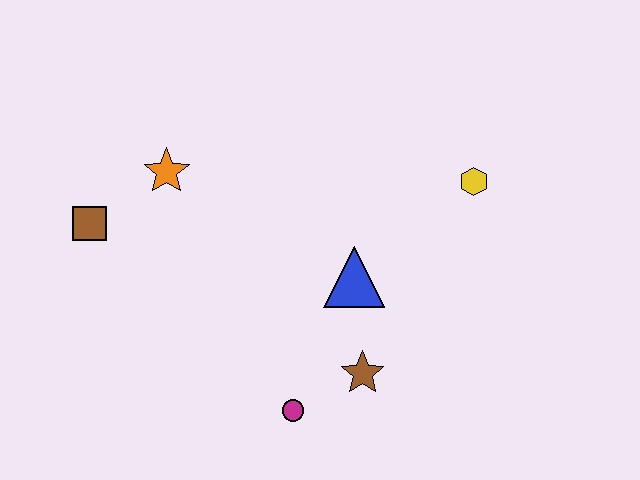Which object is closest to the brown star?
The magenta circle is closest to the brown star.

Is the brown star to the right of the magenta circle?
Yes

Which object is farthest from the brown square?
The yellow hexagon is farthest from the brown square.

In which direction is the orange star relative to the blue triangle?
The orange star is to the left of the blue triangle.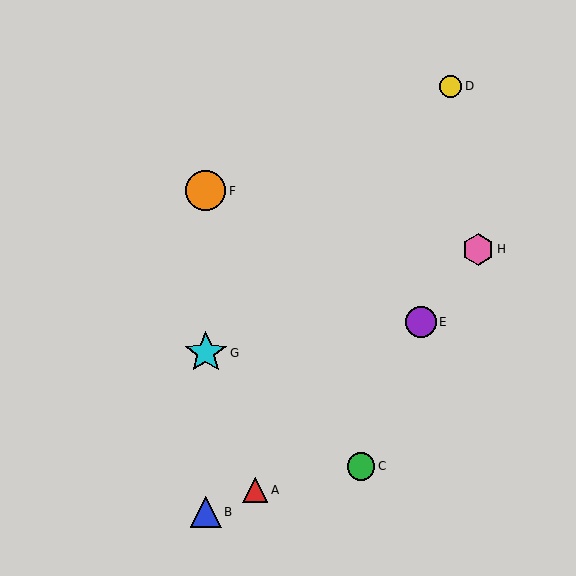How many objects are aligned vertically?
3 objects (B, F, G) are aligned vertically.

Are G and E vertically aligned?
No, G is at x≈206 and E is at x≈421.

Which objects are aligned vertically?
Objects B, F, G are aligned vertically.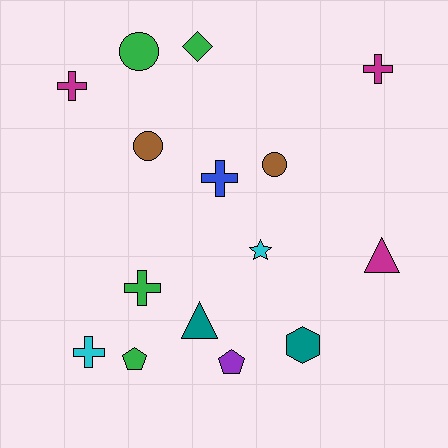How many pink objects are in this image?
There are no pink objects.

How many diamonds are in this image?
There is 1 diamond.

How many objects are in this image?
There are 15 objects.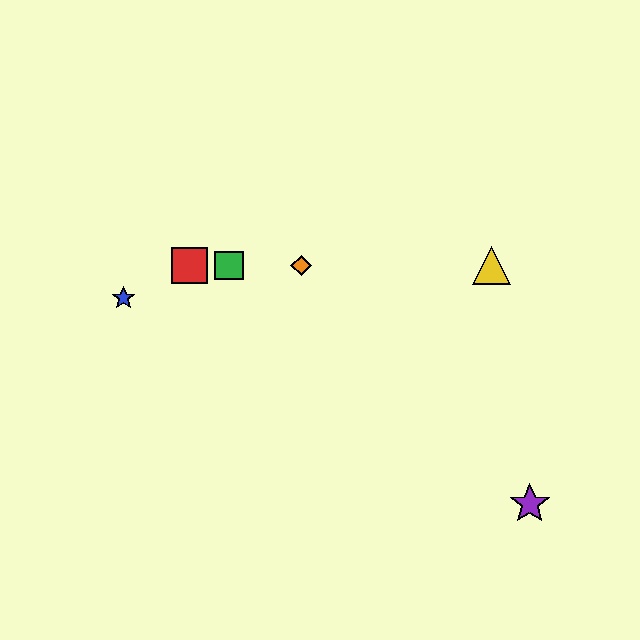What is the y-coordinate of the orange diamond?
The orange diamond is at y≈265.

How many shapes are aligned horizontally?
4 shapes (the red square, the green square, the yellow triangle, the orange diamond) are aligned horizontally.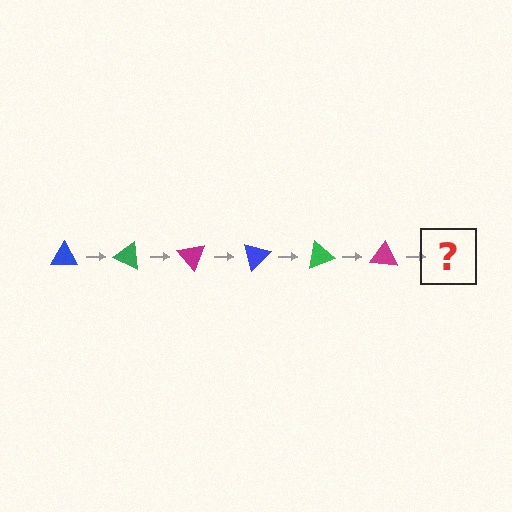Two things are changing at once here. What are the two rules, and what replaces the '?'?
The two rules are that it rotates 25 degrees each step and the color cycles through blue, green, and magenta. The '?' should be a blue triangle, rotated 150 degrees from the start.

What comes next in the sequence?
The next element should be a blue triangle, rotated 150 degrees from the start.